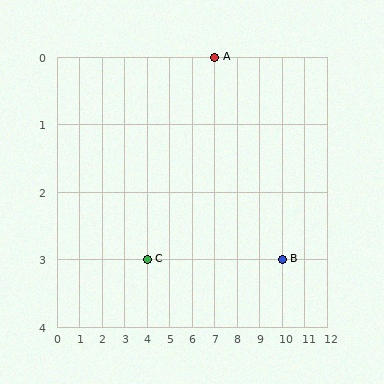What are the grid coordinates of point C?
Point C is at grid coordinates (4, 3).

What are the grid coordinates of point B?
Point B is at grid coordinates (10, 3).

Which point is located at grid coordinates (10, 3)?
Point B is at (10, 3).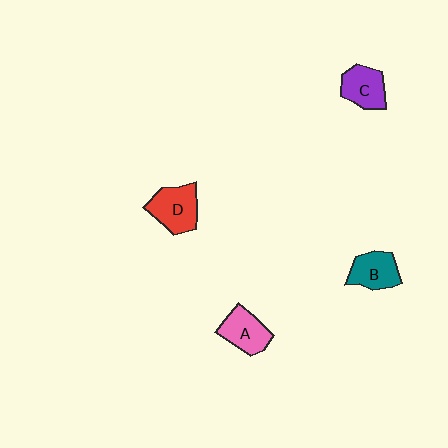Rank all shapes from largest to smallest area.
From largest to smallest: D (red), A (pink), C (purple), B (teal).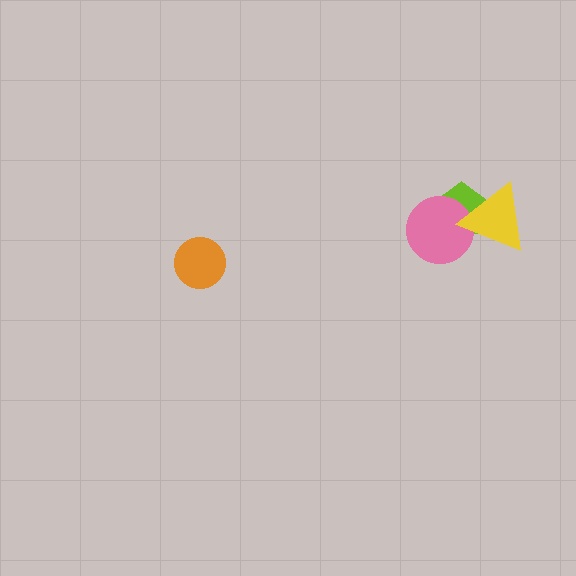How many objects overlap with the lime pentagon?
2 objects overlap with the lime pentagon.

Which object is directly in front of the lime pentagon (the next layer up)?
The pink circle is directly in front of the lime pentagon.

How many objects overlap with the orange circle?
0 objects overlap with the orange circle.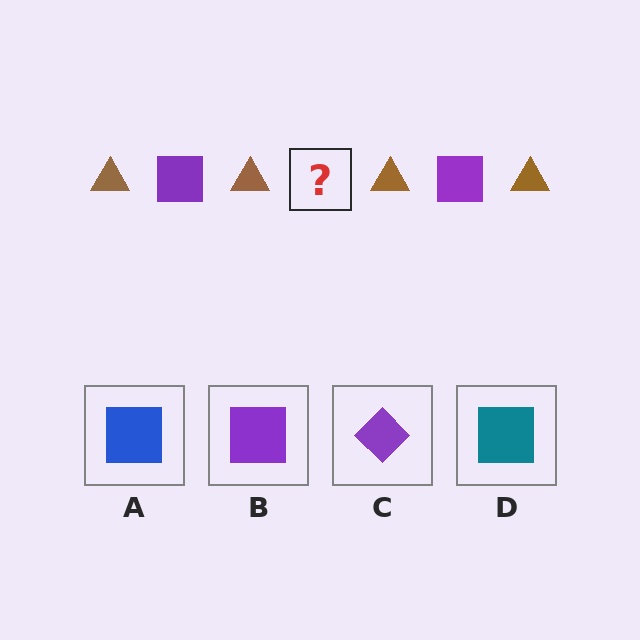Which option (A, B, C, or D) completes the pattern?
B.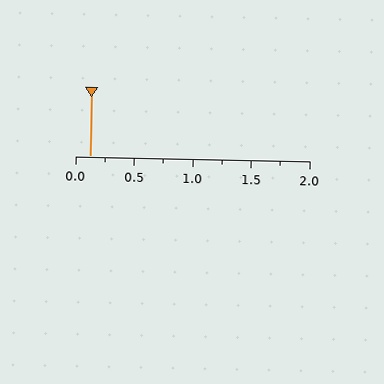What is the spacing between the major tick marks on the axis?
The major ticks are spaced 0.5 apart.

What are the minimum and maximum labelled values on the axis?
The axis runs from 0.0 to 2.0.